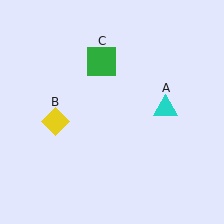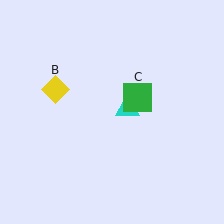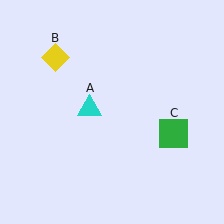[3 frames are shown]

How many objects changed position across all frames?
3 objects changed position: cyan triangle (object A), yellow diamond (object B), green square (object C).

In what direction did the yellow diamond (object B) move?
The yellow diamond (object B) moved up.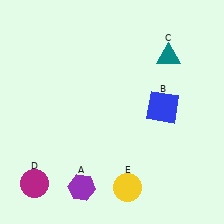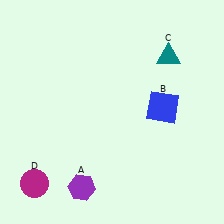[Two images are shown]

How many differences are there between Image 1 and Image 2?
There is 1 difference between the two images.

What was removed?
The yellow circle (E) was removed in Image 2.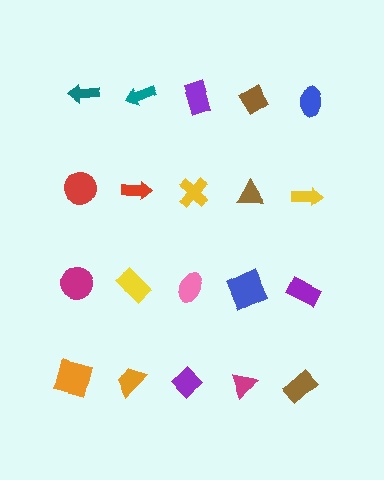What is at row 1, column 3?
A purple rectangle.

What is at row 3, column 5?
A purple rectangle.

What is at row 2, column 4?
A brown triangle.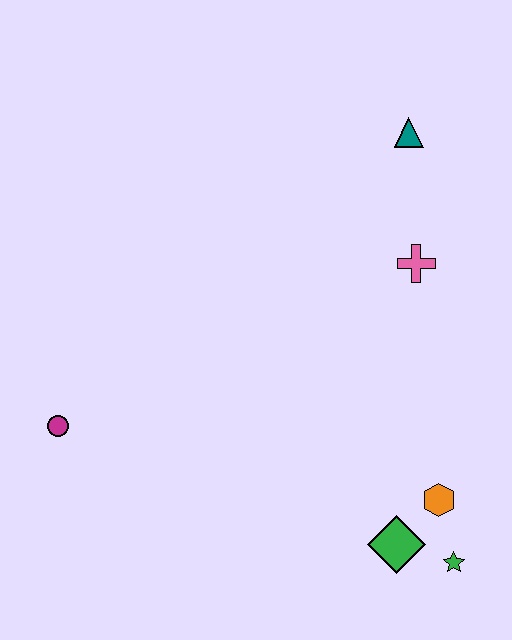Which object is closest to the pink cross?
The teal triangle is closest to the pink cross.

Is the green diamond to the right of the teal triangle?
No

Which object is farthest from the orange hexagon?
The magenta circle is farthest from the orange hexagon.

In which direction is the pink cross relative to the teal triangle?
The pink cross is below the teal triangle.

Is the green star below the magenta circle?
Yes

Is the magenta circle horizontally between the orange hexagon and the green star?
No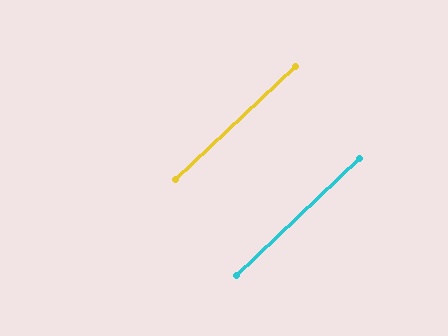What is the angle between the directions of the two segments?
Approximately 0 degrees.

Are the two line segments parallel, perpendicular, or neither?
Parallel — their directions differ by only 0.3°.